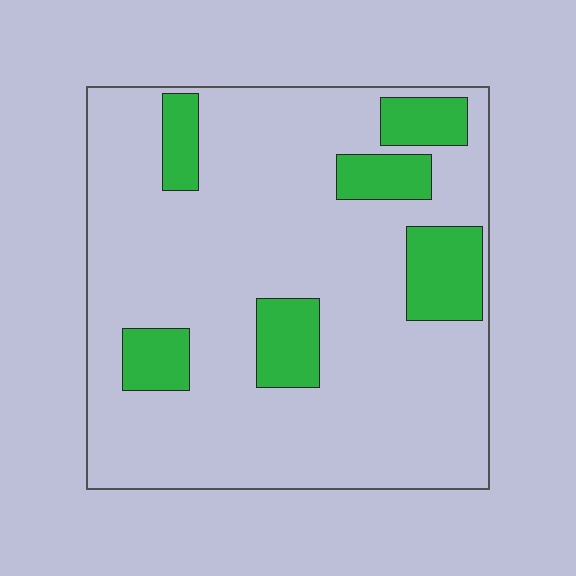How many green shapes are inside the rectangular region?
6.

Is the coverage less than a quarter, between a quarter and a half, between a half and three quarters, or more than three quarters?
Less than a quarter.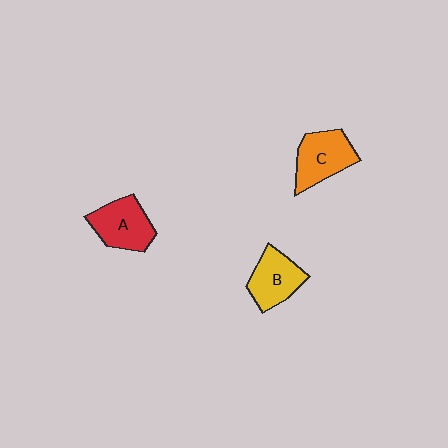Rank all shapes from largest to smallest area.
From largest to smallest: C (orange), A (red), B (yellow).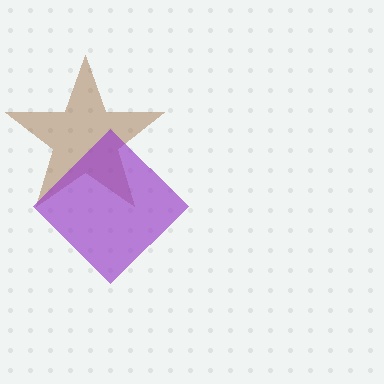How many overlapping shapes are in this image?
There are 2 overlapping shapes in the image.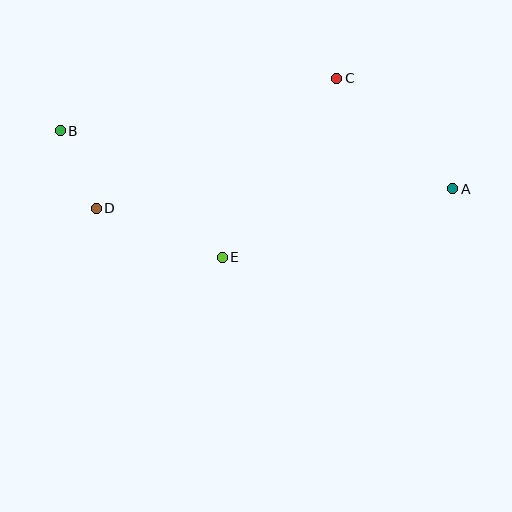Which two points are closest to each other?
Points B and D are closest to each other.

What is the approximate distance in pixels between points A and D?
The distance between A and D is approximately 357 pixels.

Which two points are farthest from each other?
Points A and B are farthest from each other.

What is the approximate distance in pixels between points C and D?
The distance between C and D is approximately 274 pixels.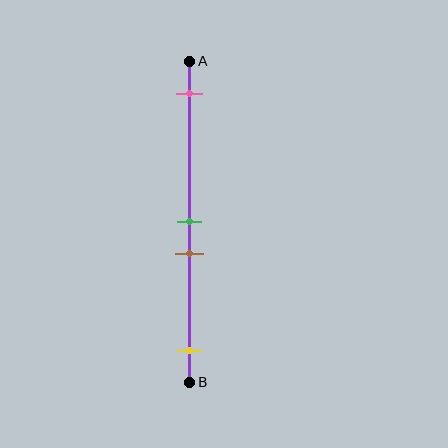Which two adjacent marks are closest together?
The green and brown marks are the closest adjacent pair.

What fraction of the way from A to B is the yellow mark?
The yellow mark is approximately 90% (0.9) of the way from A to B.